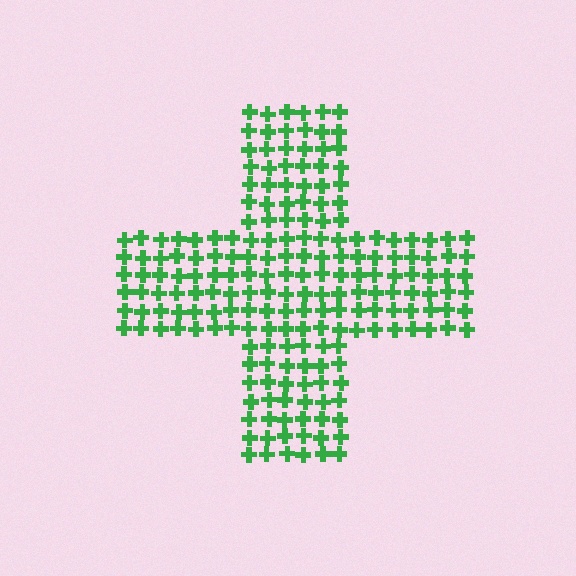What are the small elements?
The small elements are crosses.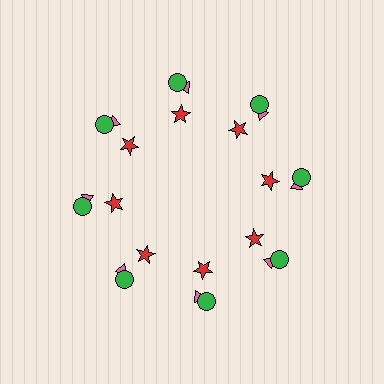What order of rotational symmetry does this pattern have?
This pattern has 8-fold rotational symmetry.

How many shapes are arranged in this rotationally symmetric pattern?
There are 24 shapes, arranged in 8 groups of 3.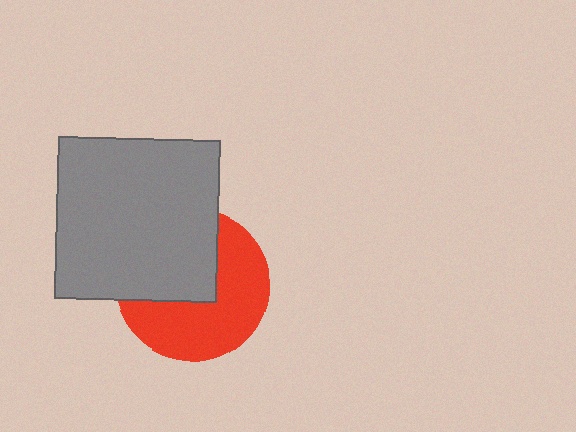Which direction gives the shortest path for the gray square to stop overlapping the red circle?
Moving toward the upper-left gives the shortest separation.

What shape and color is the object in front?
The object in front is a gray square.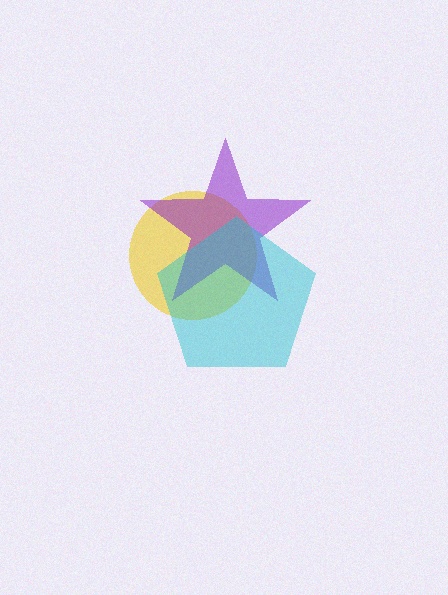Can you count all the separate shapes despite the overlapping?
Yes, there are 3 separate shapes.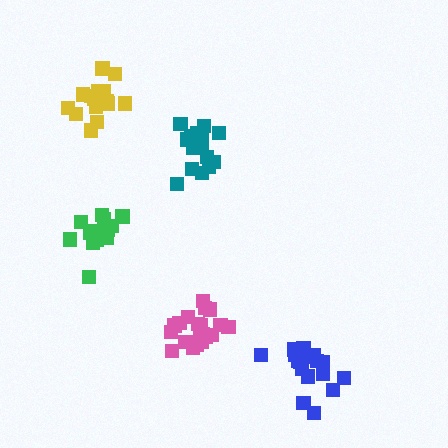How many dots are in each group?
Group 1: 17 dots, Group 2: 21 dots, Group 3: 15 dots, Group 4: 16 dots, Group 5: 18 dots (87 total).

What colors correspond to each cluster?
The clusters are colored: teal, pink, green, yellow, blue.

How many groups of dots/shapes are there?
There are 5 groups.